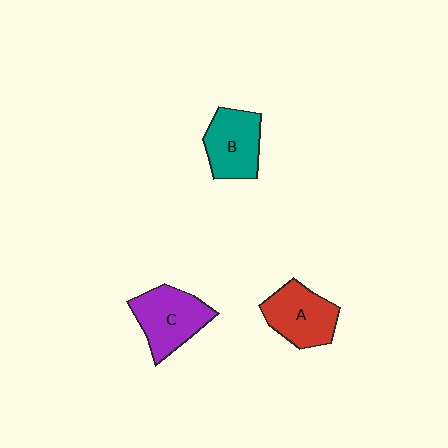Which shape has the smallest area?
Shape B (teal).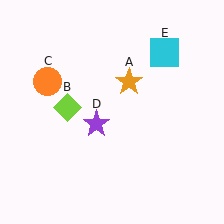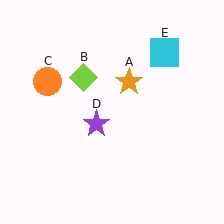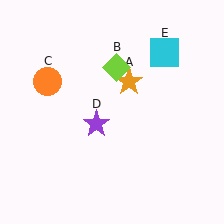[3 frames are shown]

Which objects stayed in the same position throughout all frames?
Orange star (object A) and orange circle (object C) and purple star (object D) and cyan square (object E) remained stationary.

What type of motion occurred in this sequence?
The lime diamond (object B) rotated clockwise around the center of the scene.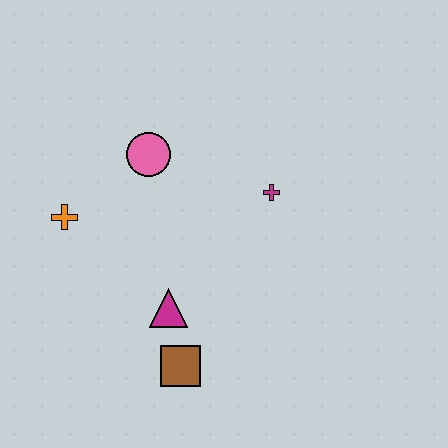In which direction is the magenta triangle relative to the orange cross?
The magenta triangle is to the right of the orange cross.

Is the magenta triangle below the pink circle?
Yes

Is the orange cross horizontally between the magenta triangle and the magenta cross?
No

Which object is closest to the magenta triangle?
The brown square is closest to the magenta triangle.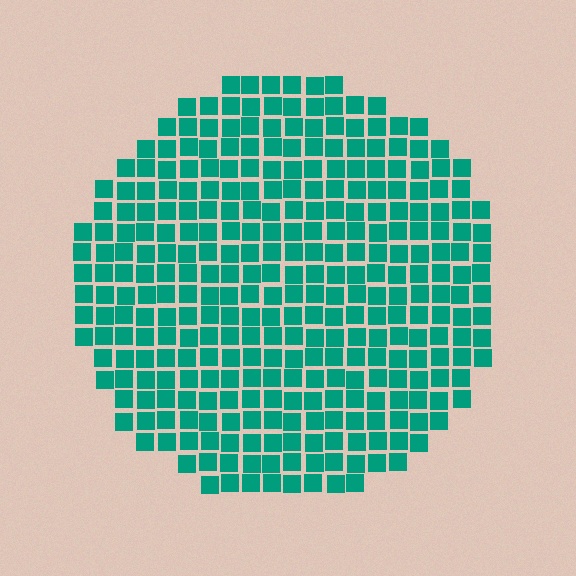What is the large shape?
The large shape is a circle.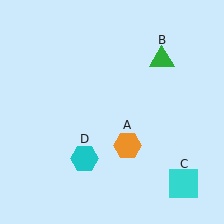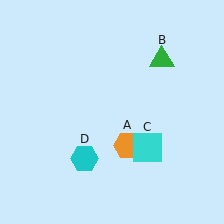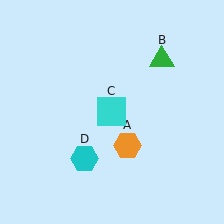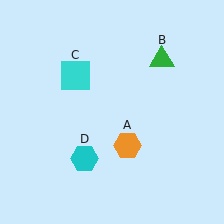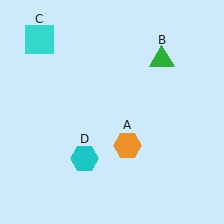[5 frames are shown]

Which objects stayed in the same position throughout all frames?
Orange hexagon (object A) and green triangle (object B) and cyan hexagon (object D) remained stationary.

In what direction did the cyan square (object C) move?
The cyan square (object C) moved up and to the left.